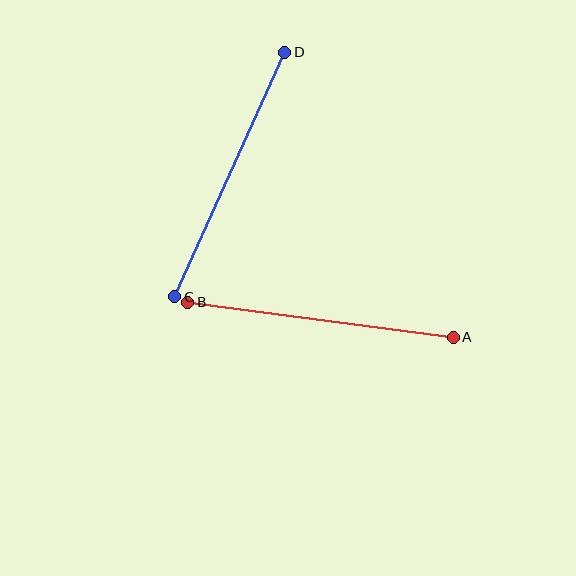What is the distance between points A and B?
The distance is approximately 268 pixels.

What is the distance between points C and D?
The distance is approximately 268 pixels.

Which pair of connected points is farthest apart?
Points A and B are farthest apart.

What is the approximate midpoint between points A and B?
The midpoint is at approximately (320, 320) pixels.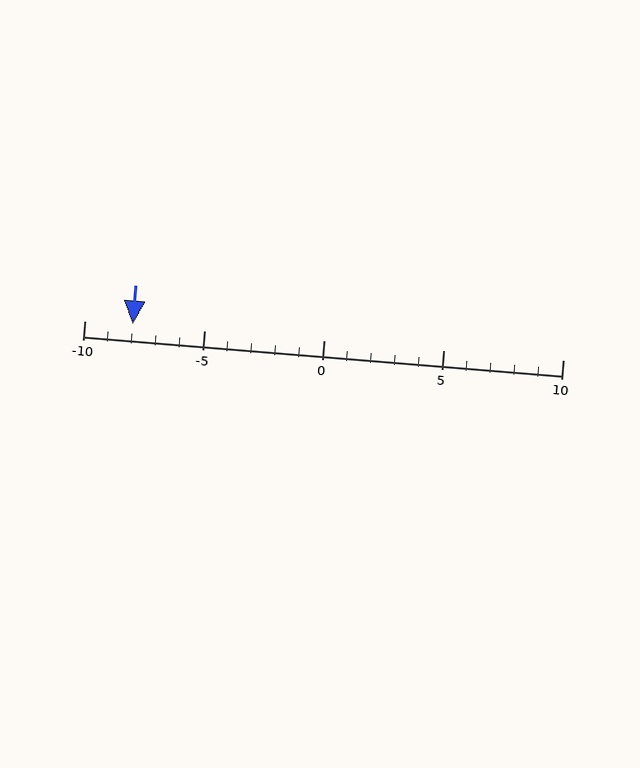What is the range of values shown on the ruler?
The ruler shows values from -10 to 10.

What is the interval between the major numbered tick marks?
The major tick marks are spaced 5 units apart.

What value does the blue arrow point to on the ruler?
The blue arrow points to approximately -8.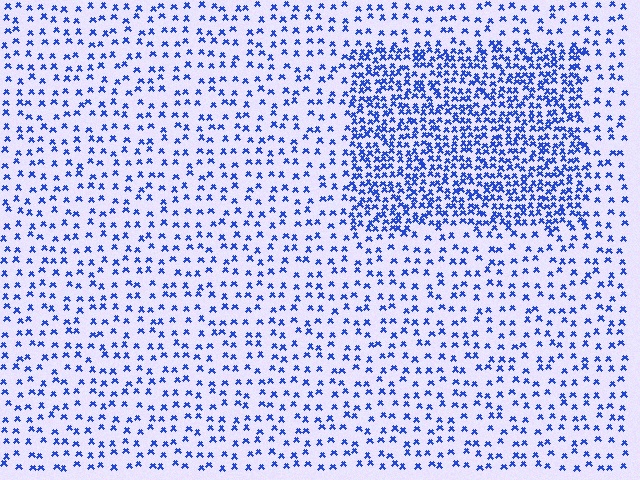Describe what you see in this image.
The image contains small blue elements arranged at two different densities. A rectangle-shaped region is visible where the elements are more densely packed than the surrounding area.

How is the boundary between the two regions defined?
The boundary is defined by a change in element density (approximately 2.4x ratio). All elements are the same color, size, and shape.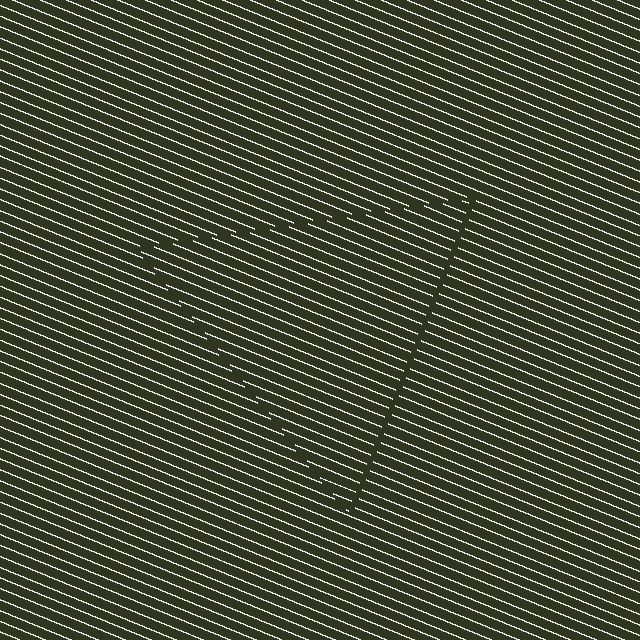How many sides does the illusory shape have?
3 sides — the line-ends trace a triangle.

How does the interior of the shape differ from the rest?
The interior of the shape contains the same grating, shifted by half a period — the contour is defined by the phase discontinuity where line-ends from the inner and outer gratings abut.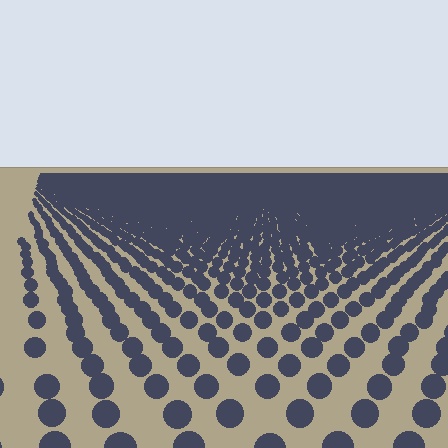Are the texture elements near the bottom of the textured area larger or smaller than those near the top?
Larger. Near the bottom, elements are closer to the viewer and appear at a bigger on-screen size.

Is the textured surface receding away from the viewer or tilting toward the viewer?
The surface is receding away from the viewer. Texture elements get smaller and denser toward the top.